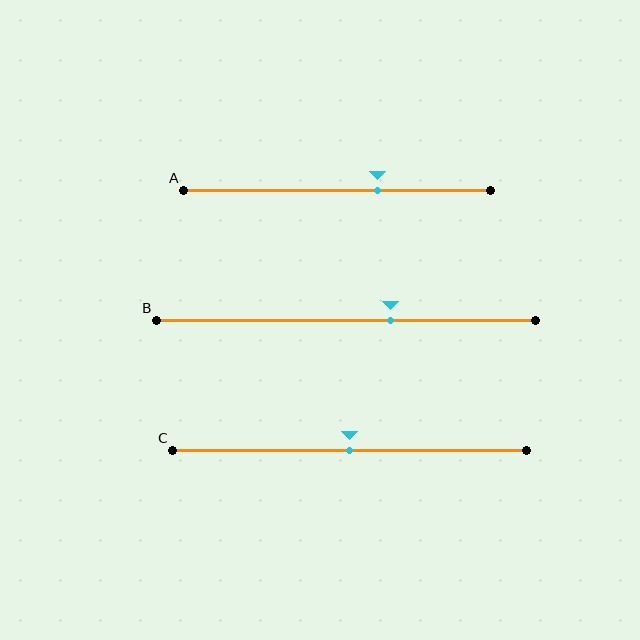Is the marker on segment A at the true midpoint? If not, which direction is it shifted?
No, the marker on segment A is shifted to the right by about 13% of the segment length.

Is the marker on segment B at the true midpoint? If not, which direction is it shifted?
No, the marker on segment B is shifted to the right by about 12% of the segment length.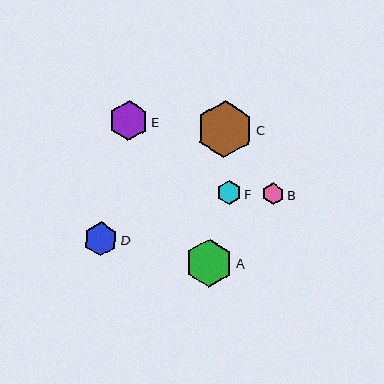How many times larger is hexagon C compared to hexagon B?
Hexagon C is approximately 2.7 times the size of hexagon B.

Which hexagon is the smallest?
Hexagon B is the smallest with a size of approximately 21 pixels.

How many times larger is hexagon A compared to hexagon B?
Hexagon A is approximately 2.3 times the size of hexagon B.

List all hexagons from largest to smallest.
From largest to smallest: C, A, E, D, F, B.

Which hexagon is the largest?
Hexagon C is the largest with a size of approximately 57 pixels.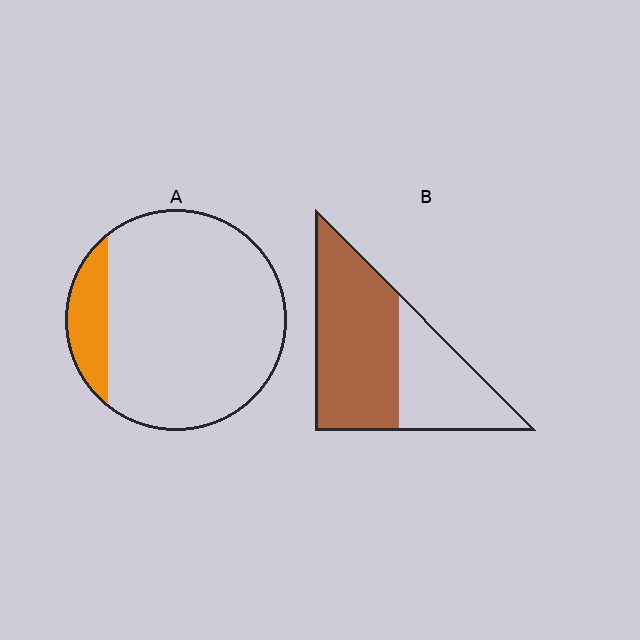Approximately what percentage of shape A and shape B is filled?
A is approximately 15% and B is approximately 60%.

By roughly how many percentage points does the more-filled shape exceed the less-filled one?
By roughly 50 percentage points (B over A).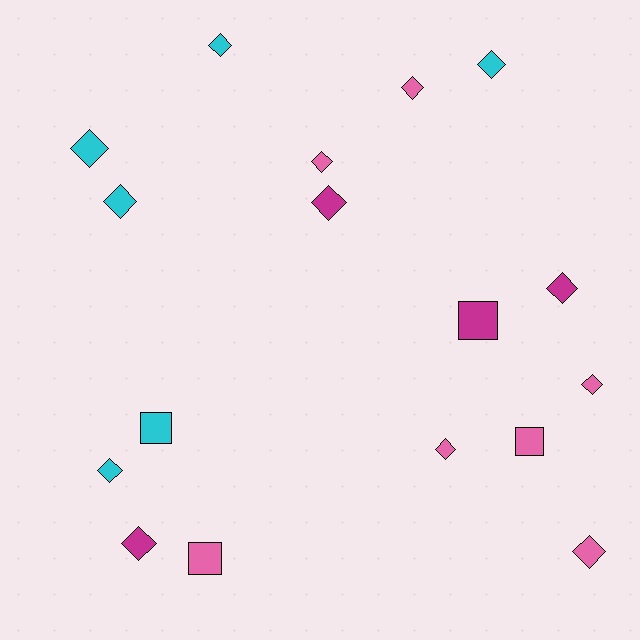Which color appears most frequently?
Pink, with 7 objects.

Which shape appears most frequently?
Diamond, with 13 objects.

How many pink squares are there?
There are 2 pink squares.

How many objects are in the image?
There are 17 objects.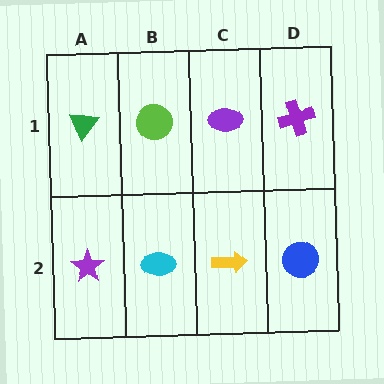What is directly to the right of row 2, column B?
A yellow arrow.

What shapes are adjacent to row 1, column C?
A yellow arrow (row 2, column C), a lime circle (row 1, column B), a purple cross (row 1, column D).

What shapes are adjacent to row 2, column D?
A purple cross (row 1, column D), a yellow arrow (row 2, column C).